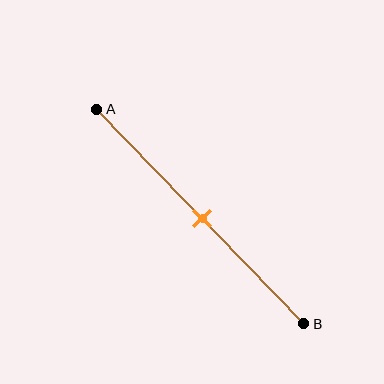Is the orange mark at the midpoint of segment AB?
Yes, the mark is approximately at the midpoint.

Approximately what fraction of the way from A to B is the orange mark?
The orange mark is approximately 50% of the way from A to B.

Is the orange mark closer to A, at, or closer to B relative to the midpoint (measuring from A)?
The orange mark is approximately at the midpoint of segment AB.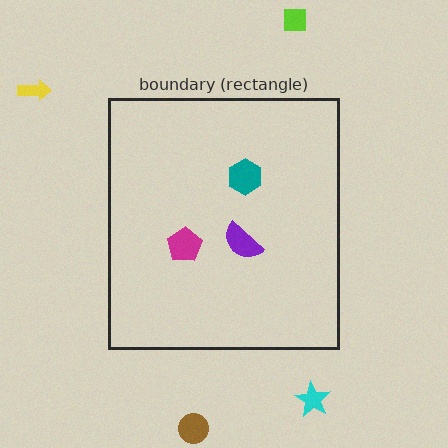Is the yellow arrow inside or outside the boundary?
Outside.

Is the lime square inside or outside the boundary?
Outside.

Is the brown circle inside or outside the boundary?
Outside.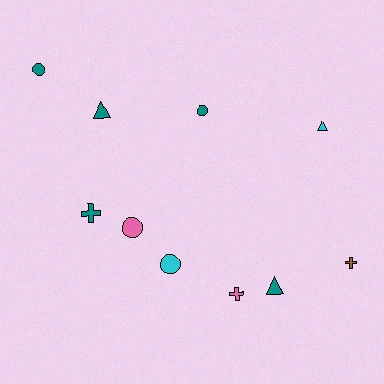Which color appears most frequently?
Teal, with 5 objects.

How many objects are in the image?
There are 10 objects.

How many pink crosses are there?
There is 1 pink cross.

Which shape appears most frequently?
Circle, with 4 objects.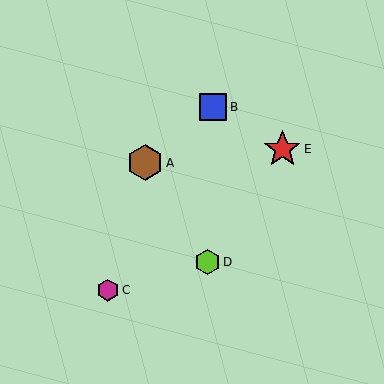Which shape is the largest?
The red star (labeled E) is the largest.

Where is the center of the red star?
The center of the red star is at (282, 149).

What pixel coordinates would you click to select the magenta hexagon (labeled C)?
Click at (108, 290) to select the magenta hexagon C.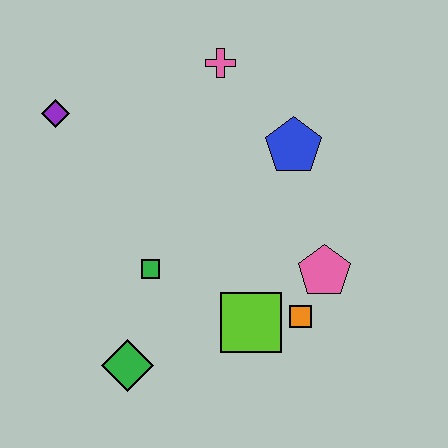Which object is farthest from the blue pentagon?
The green diamond is farthest from the blue pentagon.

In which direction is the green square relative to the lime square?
The green square is to the left of the lime square.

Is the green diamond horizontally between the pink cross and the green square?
No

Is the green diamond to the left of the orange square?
Yes